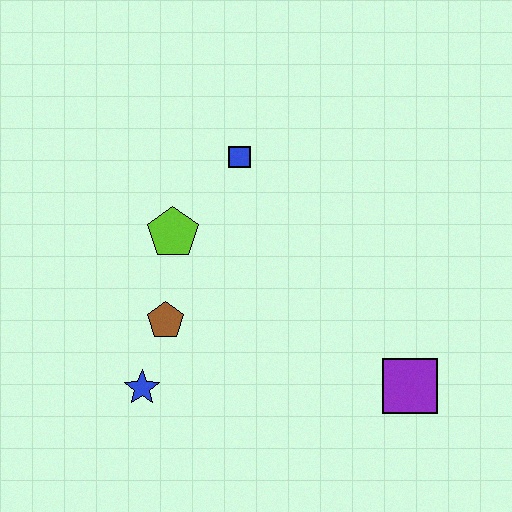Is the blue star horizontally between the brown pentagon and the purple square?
No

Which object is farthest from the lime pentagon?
The purple square is farthest from the lime pentagon.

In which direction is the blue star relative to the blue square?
The blue star is below the blue square.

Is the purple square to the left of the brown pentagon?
No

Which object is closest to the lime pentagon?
The brown pentagon is closest to the lime pentagon.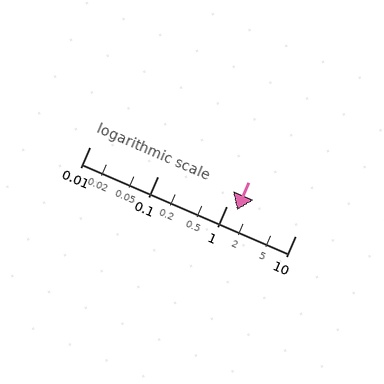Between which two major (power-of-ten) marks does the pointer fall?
The pointer is between 1 and 10.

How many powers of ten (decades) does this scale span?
The scale spans 3 decades, from 0.01 to 10.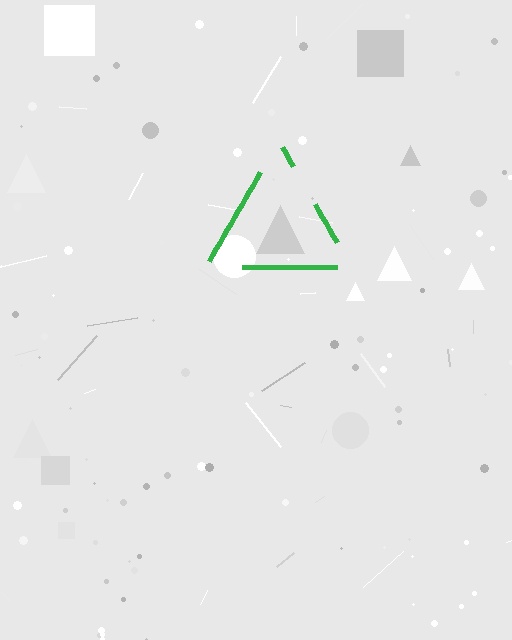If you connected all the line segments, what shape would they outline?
They would outline a triangle.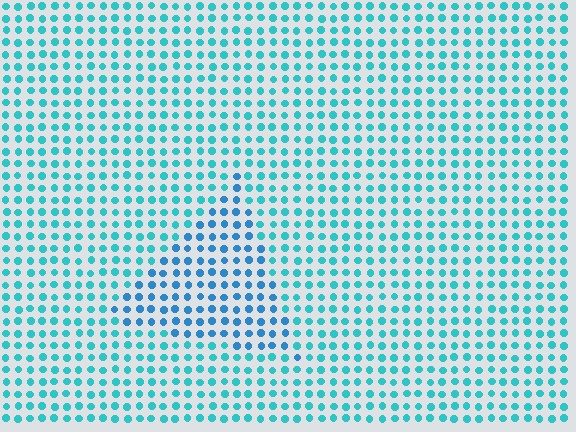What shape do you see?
I see a triangle.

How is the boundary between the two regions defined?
The boundary is defined purely by a slight shift in hue (about 25 degrees). Spacing, size, and orientation are identical on both sides.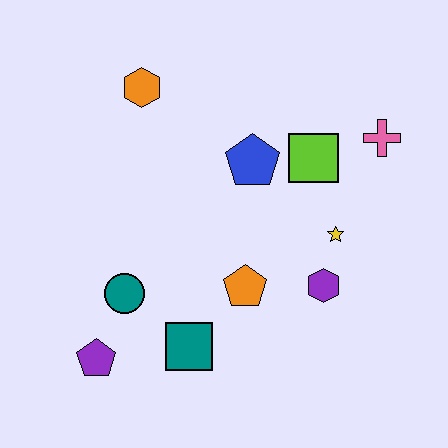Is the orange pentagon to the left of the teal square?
No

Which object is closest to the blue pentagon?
The lime square is closest to the blue pentagon.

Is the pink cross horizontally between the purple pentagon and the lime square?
No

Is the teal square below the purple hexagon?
Yes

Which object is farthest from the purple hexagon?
The orange hexagon is farthest from the purple hexagon.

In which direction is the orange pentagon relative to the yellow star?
The orange pentagon is to the left of the yellow star.